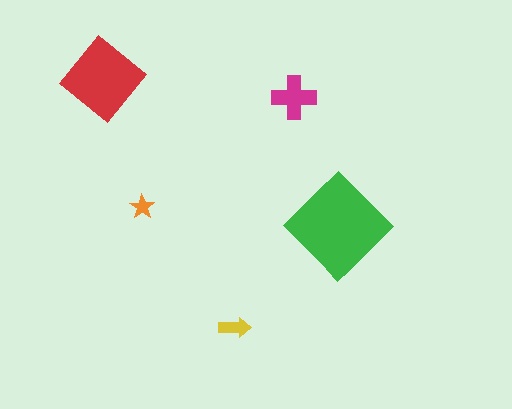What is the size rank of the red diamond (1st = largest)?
2nd.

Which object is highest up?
The red diamond is topmost.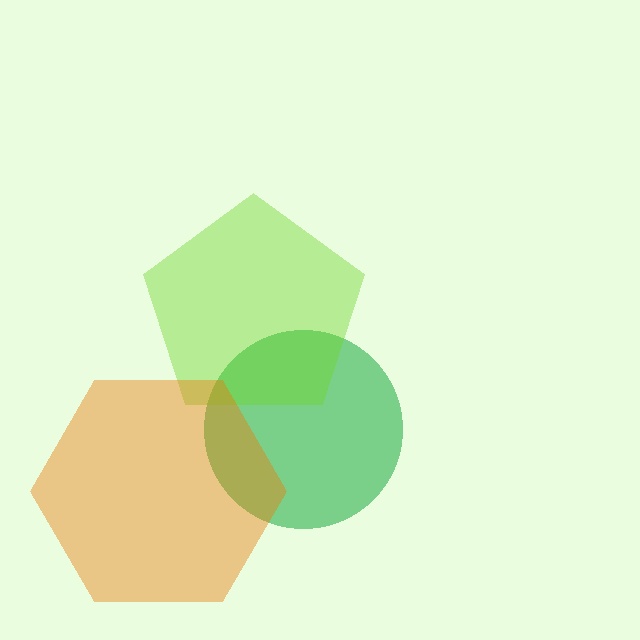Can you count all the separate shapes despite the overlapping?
Yes, there are 3 separate shapes.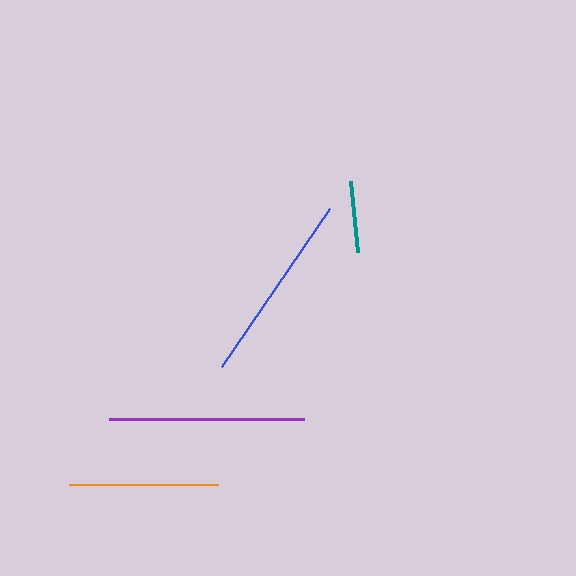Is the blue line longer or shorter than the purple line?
The purple line is longer than the blue line.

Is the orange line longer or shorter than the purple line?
The purple line is longer than the orange line.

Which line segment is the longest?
The purple line is the longest at approximately 195 pixels.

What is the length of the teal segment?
The teal segment is approximately 72 pixels long.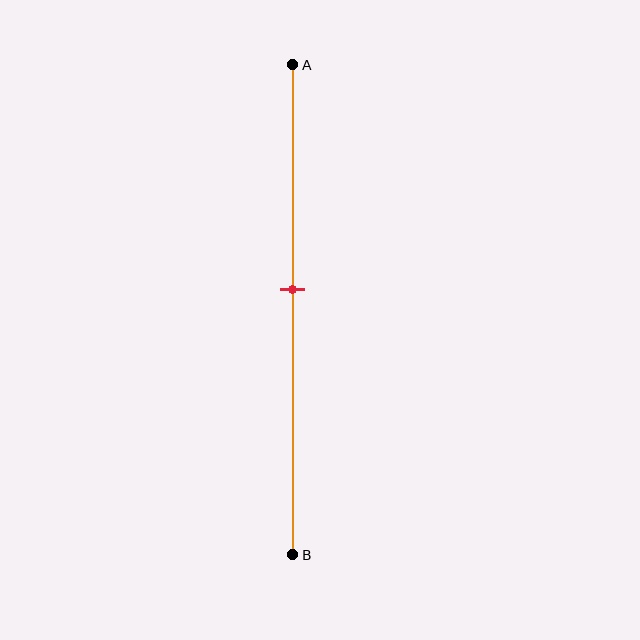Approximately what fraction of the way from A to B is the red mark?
The red mark is approximately 45% of the way from A to B.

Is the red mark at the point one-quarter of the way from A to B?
No, the mark is at about 45% from A, not at the 25% one-quarter point.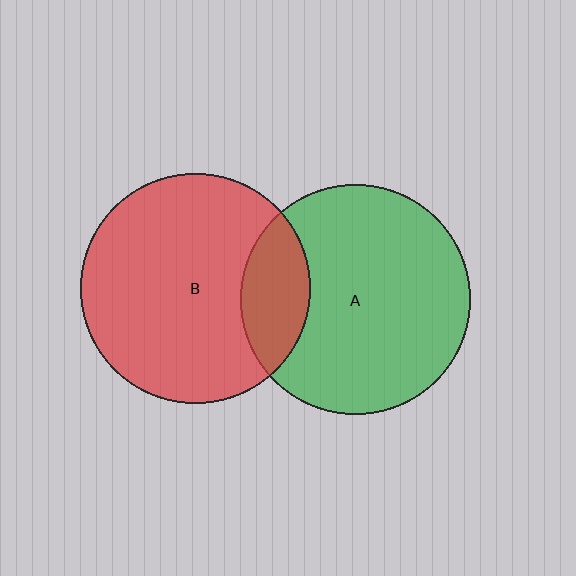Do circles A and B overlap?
Yes.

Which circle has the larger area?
Circle A (green).